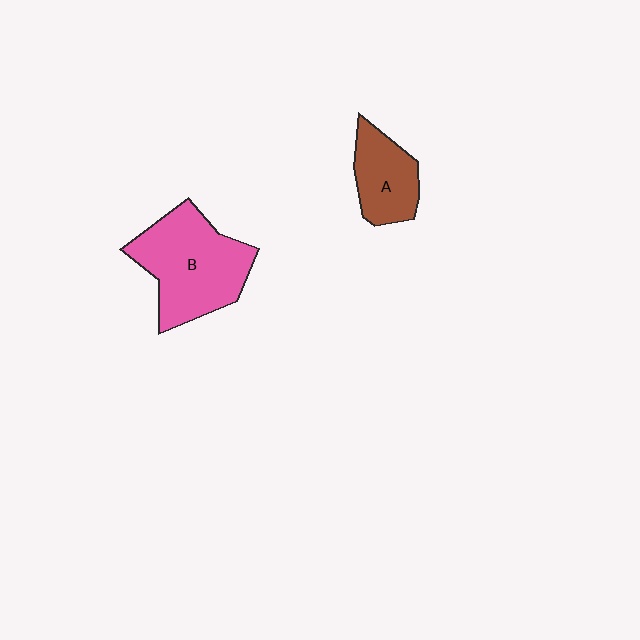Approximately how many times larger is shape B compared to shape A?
Approximately 1.9 times.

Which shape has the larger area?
Shape B (pink).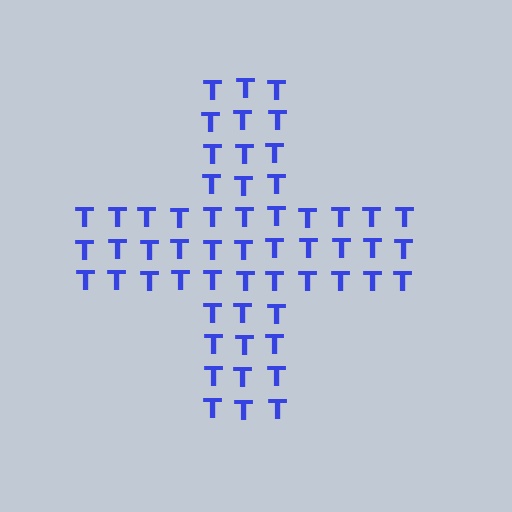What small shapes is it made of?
It is made of small letter T's.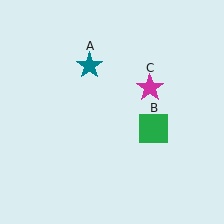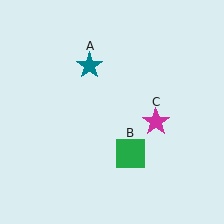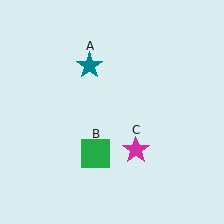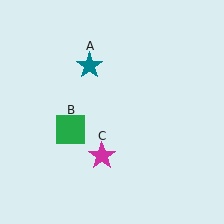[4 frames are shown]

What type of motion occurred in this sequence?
The green square (object B), magenta star (object C) rotated clockwise around the center of the scene.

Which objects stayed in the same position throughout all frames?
Teal star (object A) remained stationary.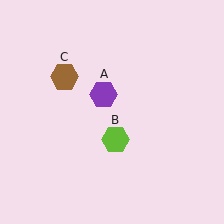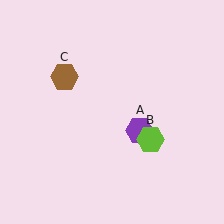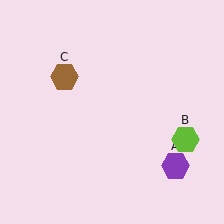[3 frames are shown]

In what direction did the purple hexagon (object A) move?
The purple hexagon (object A) moved down and to the right.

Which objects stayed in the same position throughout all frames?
Brown hexagon (object C) remained stationary.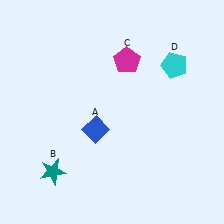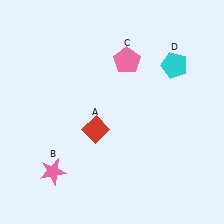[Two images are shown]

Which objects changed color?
A changed from blue to red. B changed from teal to pink. C changed from magenta to pink.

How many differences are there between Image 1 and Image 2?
There are 3 differences between the two images.